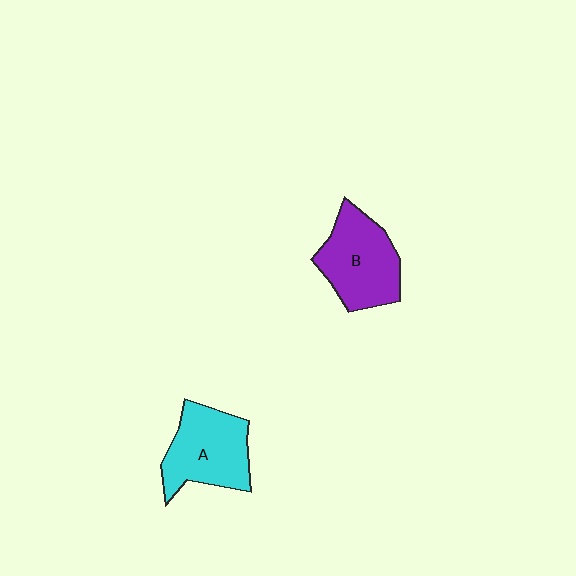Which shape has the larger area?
Shape B (purple).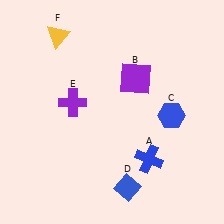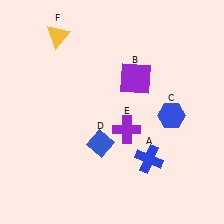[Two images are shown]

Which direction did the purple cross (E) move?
The purple cross (E) moved right.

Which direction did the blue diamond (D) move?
The blue diamond (D) moved up.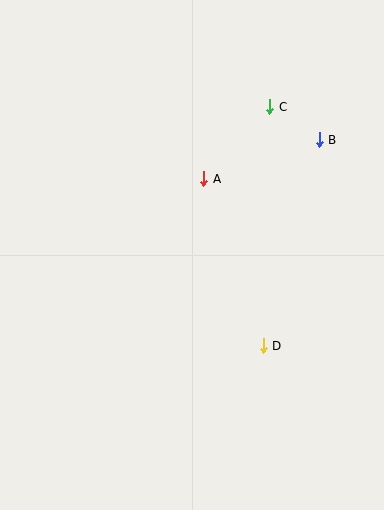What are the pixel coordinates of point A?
Point A is at (204, 179).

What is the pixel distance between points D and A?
The distance between D and A is 177 pixels.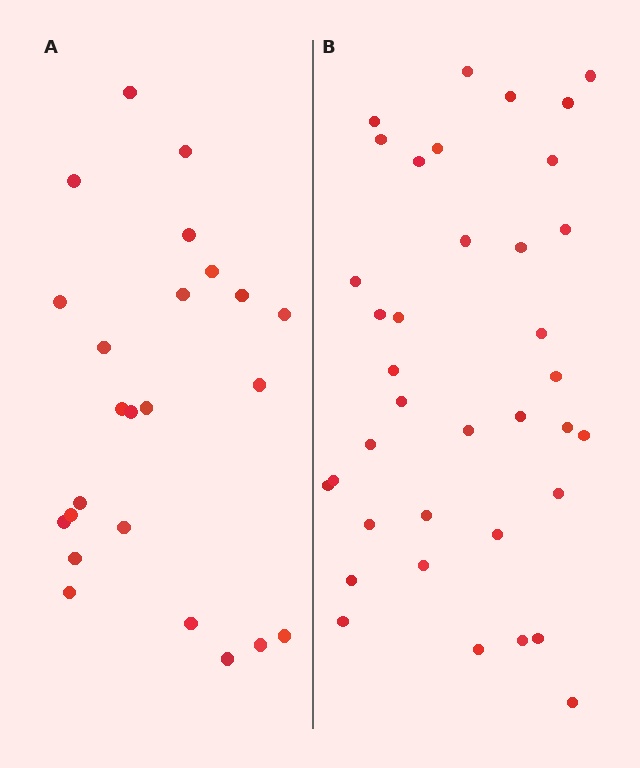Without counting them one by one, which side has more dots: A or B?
Region B (the right region) has more dots.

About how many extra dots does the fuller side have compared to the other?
Region B has approximately 15 more dots than region A.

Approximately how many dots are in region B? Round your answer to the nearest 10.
About 40 dots. (The exact count is 37, which rounds to 40.)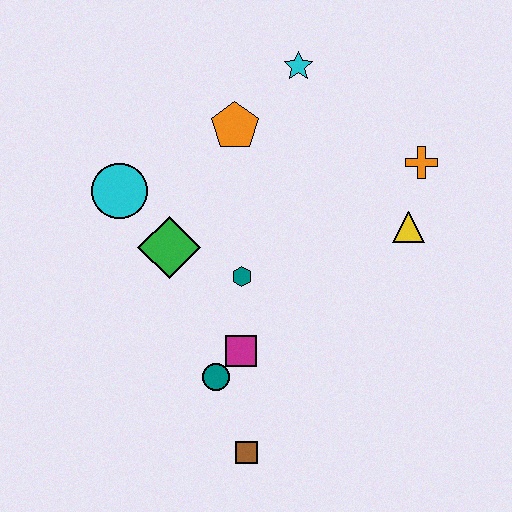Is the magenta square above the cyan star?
No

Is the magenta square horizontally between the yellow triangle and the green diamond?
Yes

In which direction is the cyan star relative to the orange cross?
The cyan star is to the left of the orange cross.